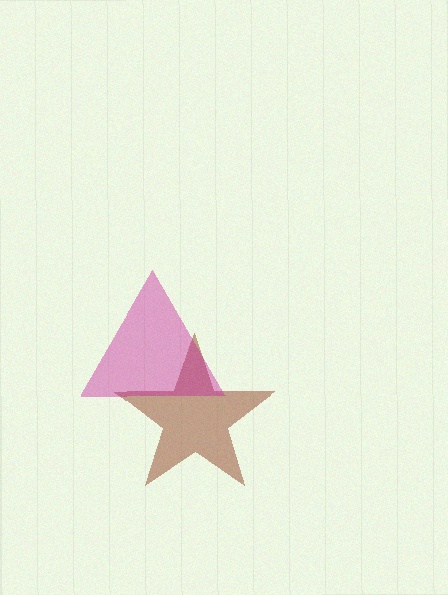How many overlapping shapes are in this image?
There are 2 overlapping shapes in the image.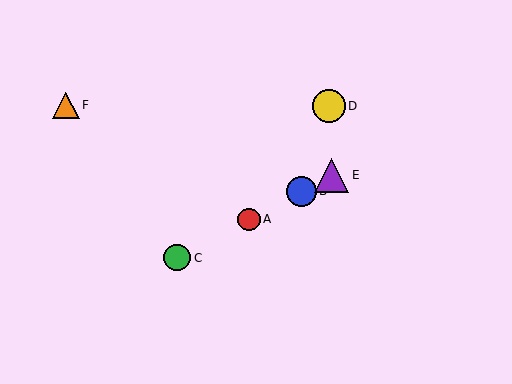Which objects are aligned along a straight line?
Objects A, B, C, E are aligned along a straight line.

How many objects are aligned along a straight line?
4 objects (A, B, C, E) are aligned along a straight line.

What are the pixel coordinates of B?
Object B is at (301, 191).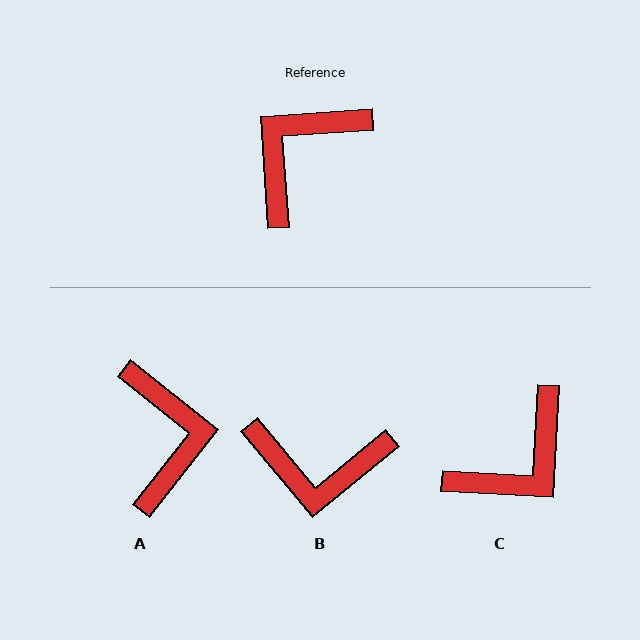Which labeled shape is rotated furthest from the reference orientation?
C, about 173 degrees away.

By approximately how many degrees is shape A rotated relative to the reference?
Approximately 132 degrees clockwise.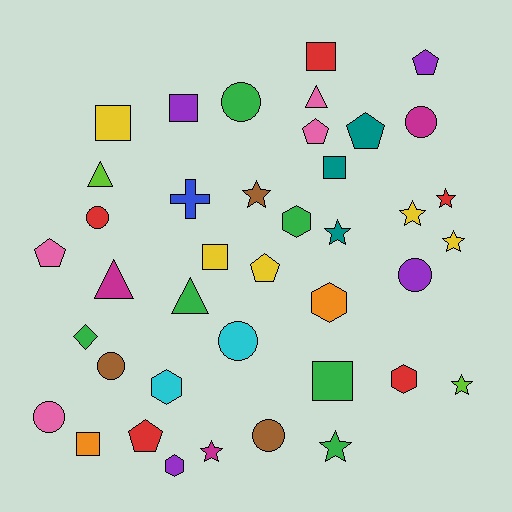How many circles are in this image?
There are 8 circles.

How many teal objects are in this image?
There are 3 teal objects.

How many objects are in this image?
There are 40 objects.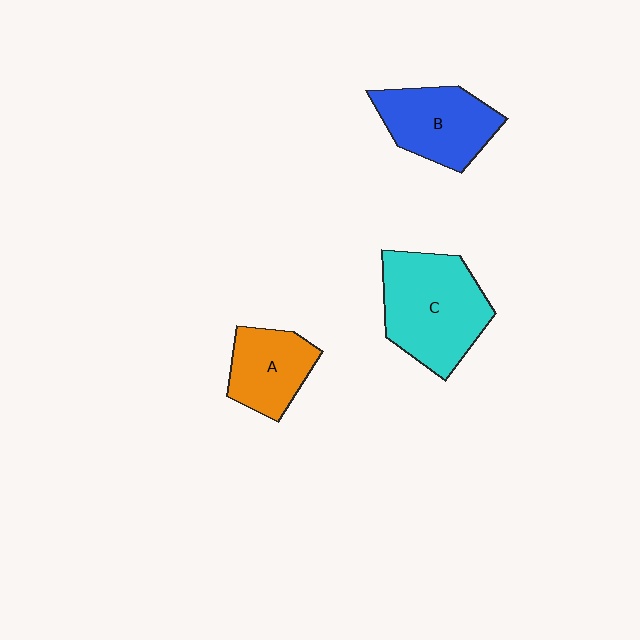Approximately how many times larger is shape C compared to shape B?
Approximately 1.4 times.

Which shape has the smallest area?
Shape A (orange).